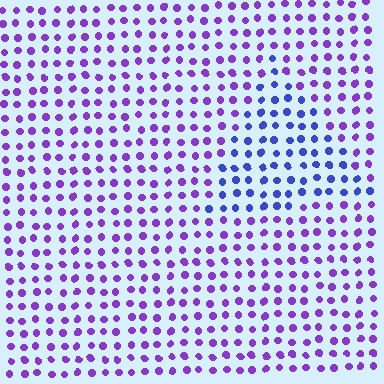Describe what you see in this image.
The image is filled with small purple elements in a uniform arrangement. A triangle-shaped region is visible where the elements are tinted to a slightly different hue, forming a subtle color boundary.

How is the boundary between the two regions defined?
The boundary is defined purely by a slight shift in hue (about 40 degrees). Spacing, size, and orientation are identical on both sides.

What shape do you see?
I see a triangle.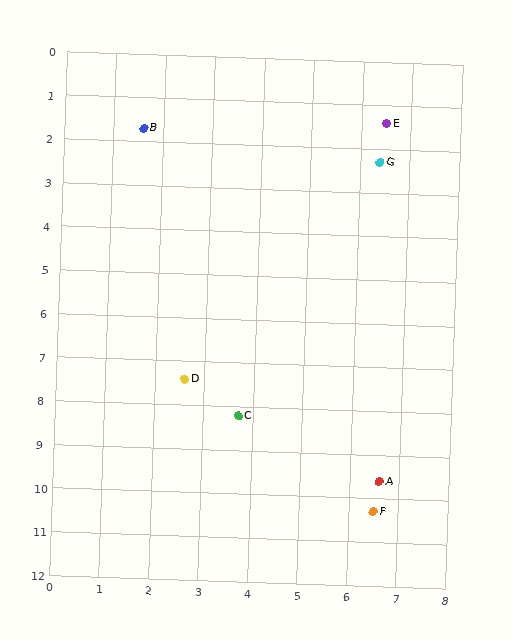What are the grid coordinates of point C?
Point C is at approximately (3.7, 8.2).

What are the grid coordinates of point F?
Point F is at approximately (6.5, 10.3).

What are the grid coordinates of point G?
Point G is at approximately (6.4, 2.3).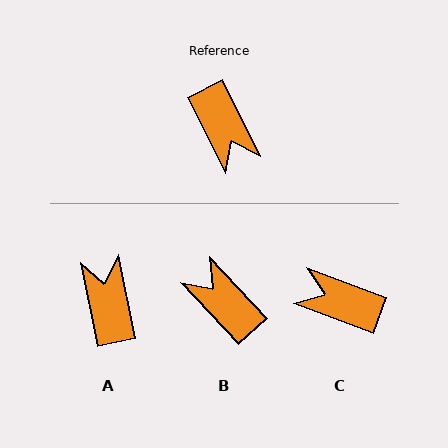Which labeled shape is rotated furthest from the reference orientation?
A, about 165 degrees away.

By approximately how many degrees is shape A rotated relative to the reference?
Approximately 165 degrees counter-clockwise.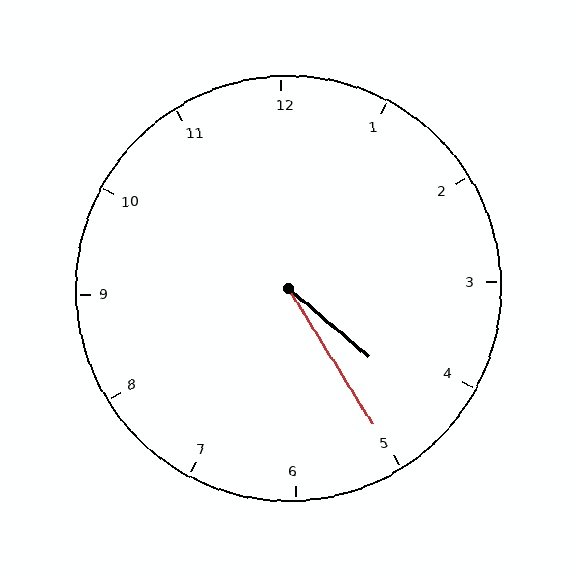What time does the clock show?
4:25.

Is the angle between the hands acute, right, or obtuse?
It is acute.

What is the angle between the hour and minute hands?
Approximately 18 degrees.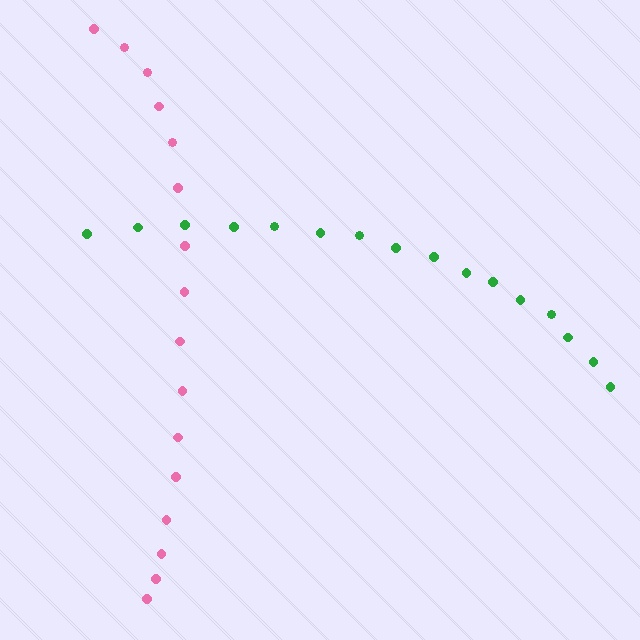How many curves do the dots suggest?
There are 2 distinct paths.